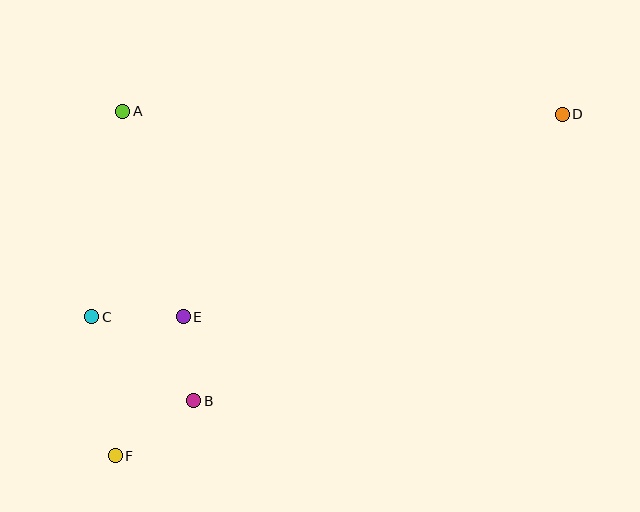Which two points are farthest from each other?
Points D and F are farthest from each other.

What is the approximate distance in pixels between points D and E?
The distance between D and E is approximately 429 pixels.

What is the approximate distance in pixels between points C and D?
The distance between C and D is approximately 512 pixels.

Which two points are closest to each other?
Points B and E are closest to each other.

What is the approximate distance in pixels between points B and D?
The distance between B and D is approximately 467 pixels.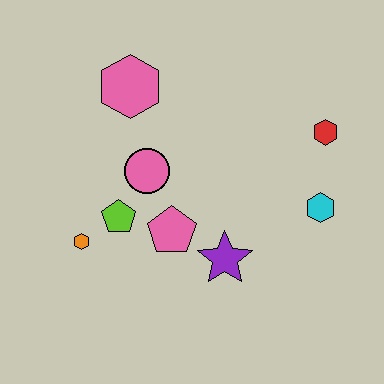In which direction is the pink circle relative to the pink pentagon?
The pink circle is above the pink pentagon.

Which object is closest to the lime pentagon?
The orange hexagon is closest to the lime pentagon.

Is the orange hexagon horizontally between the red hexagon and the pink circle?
No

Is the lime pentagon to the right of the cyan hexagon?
No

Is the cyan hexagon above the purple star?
Yes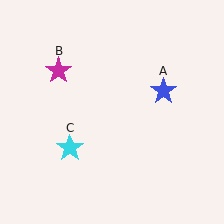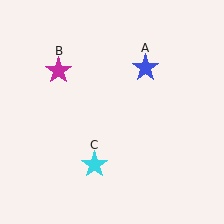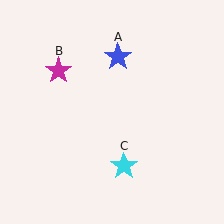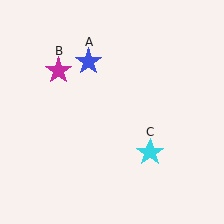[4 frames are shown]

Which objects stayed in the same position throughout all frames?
Magenta star (object B) remained stationary.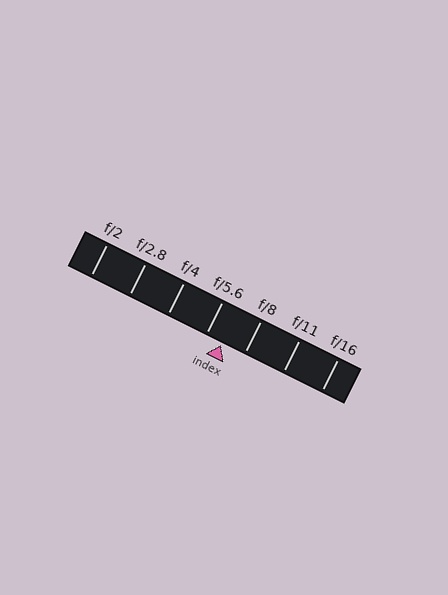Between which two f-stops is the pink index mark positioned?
The index mark is between f/5.6 and f/8.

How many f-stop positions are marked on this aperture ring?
There are 7 f-stop positions marked.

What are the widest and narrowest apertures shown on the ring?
The widest aperture shown is f/2 and the narrowest is f/16.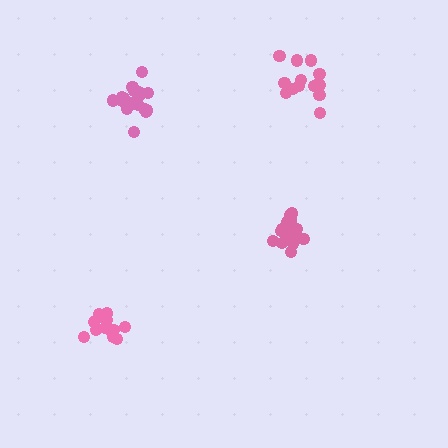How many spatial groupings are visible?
There are 4 spatial groupings.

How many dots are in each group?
Group 1: 18 dots, Group 2: 19 dots, Group 3: 14 dots, Group 4: 16 dots (67 total).